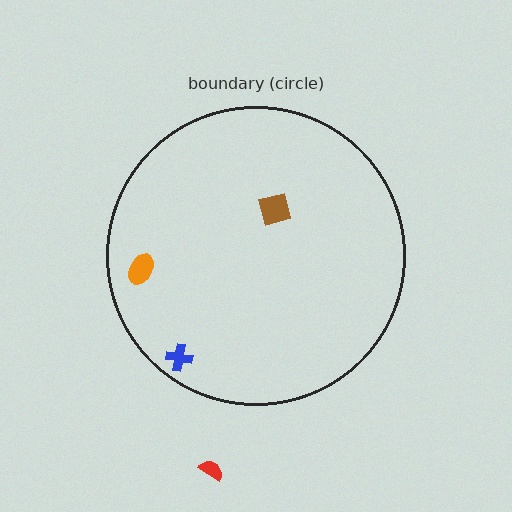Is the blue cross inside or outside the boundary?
Inside.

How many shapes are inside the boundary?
3 inside, 1 outside.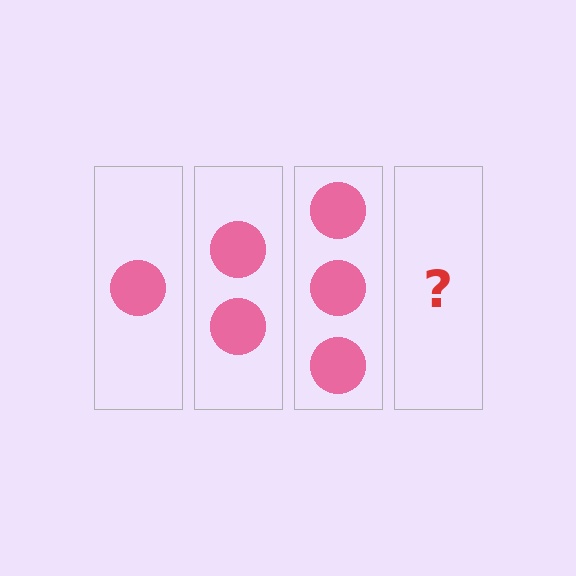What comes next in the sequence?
The next element should be 4 circles.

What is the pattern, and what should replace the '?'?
The pattern is that each step adds one more circle. The '?' should be 4 circles.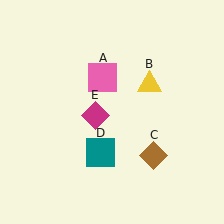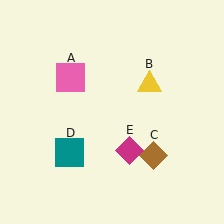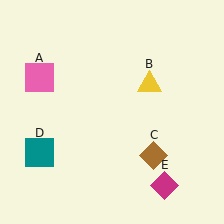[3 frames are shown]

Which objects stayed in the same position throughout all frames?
Yellow triangle (object B) and brown diamond (object C) remained stationary.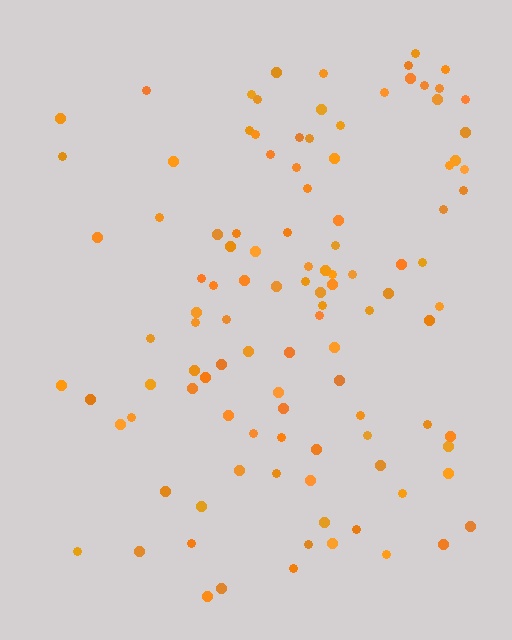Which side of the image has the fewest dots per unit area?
The left.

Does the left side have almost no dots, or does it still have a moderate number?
Still a moderate number, just noticeably fewer than the right.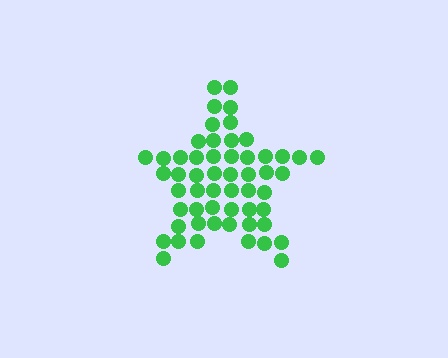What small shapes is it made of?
It is made of small circles.